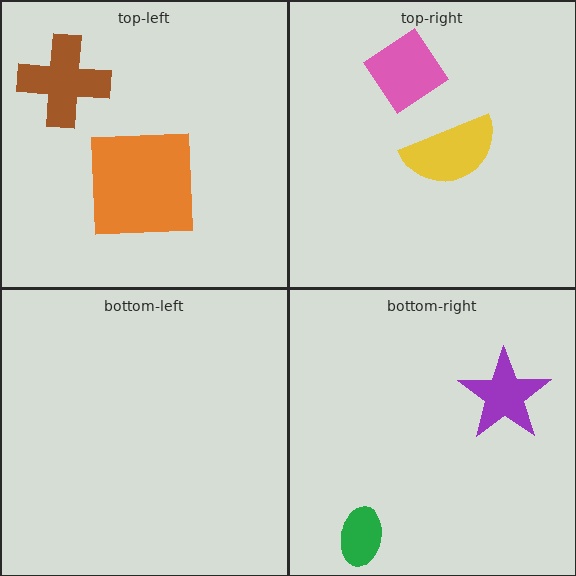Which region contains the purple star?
The bottom-right region.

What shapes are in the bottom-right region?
The green ellipse, the purple star.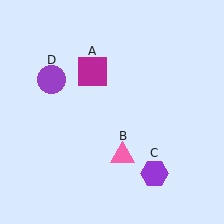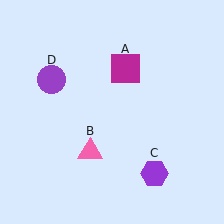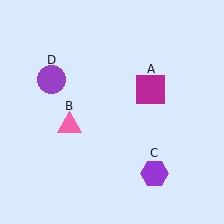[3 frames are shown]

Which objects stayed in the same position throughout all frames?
Purple hexagon (object C) and purple circle (object D) remained stationary.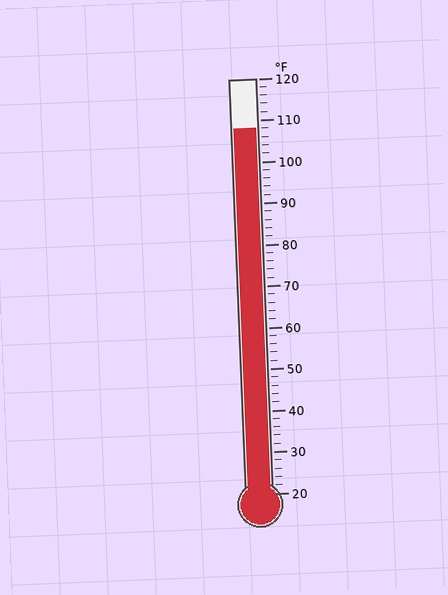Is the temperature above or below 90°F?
The temperature is above 90°F.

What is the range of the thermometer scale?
The thermometer scale ranges from 20°F to 120°F.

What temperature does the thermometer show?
The thermometer shows approximately 108°F.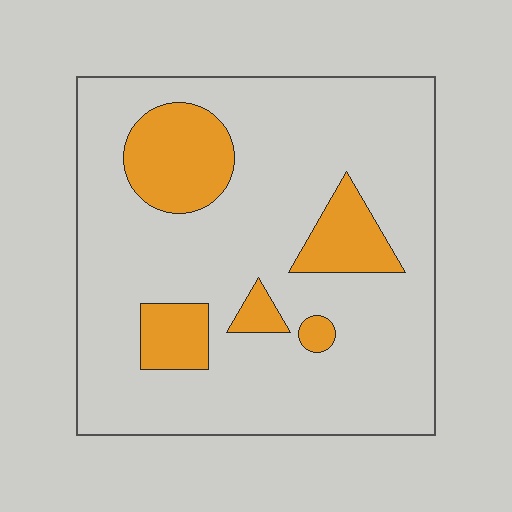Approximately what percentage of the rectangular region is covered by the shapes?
Approximately 20%.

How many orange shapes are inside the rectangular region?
5.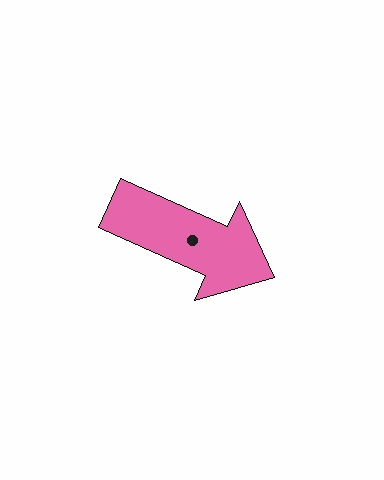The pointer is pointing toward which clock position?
Roughly 4 o'clock.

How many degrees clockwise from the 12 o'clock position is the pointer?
Approximately 114 degrees.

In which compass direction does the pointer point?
Southeast.